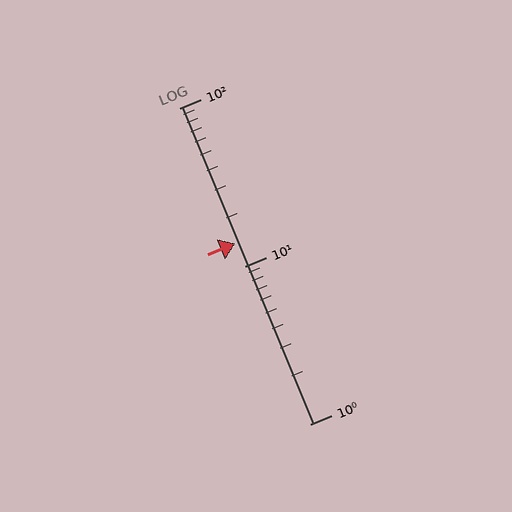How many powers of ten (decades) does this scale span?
The scale spans 2 decades, from 1 to 100.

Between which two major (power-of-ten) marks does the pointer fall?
The pointer is between 10 and 100.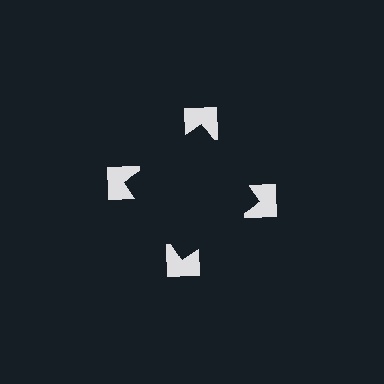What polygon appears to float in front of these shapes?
An illusory square — its edges are inferred from the aligned wedge cuts in the notched squares, not physically drawn.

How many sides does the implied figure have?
4 sides.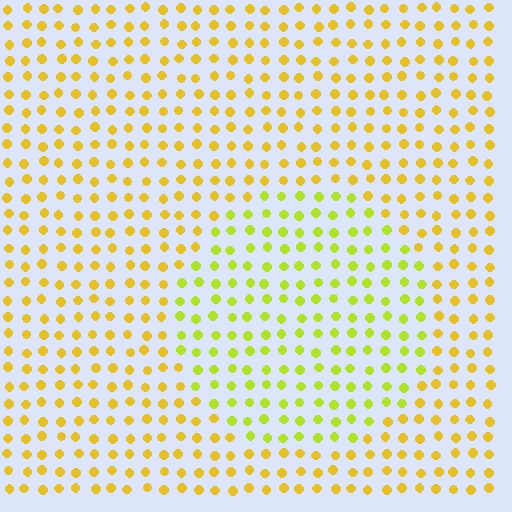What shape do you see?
I see a circle.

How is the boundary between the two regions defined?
The boundary is defined purely by a slight shift in hue (about 29 degrees). Spacing, size, and orientation are identical on both sides.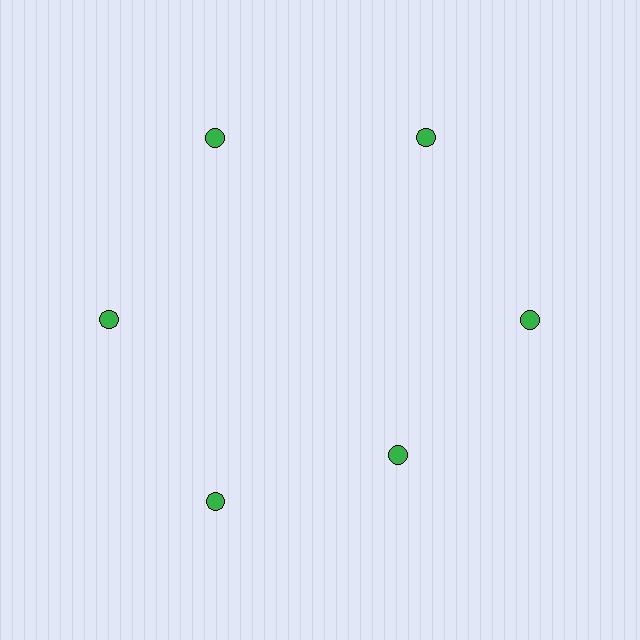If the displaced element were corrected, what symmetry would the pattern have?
It would have 6-fold rotational symmetry — the pattern would map onto itself every 60 degrees.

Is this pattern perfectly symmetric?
No. The 6 green circles are arranged in a ring, but one element near the 5 o'clock position is pulled inward toward the center, breaking the 6-fold rotational symmetry.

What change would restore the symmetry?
The symmetry would be restored by moving it outward, back onto the ring so that all 6 circles sit at equal angles and equal distance from the center.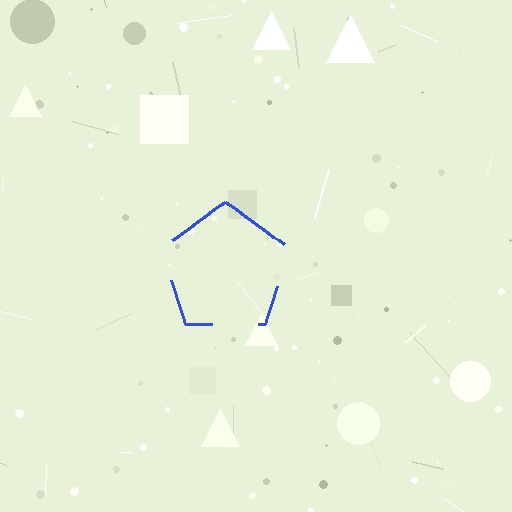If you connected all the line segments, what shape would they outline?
They would outline a pentagon.